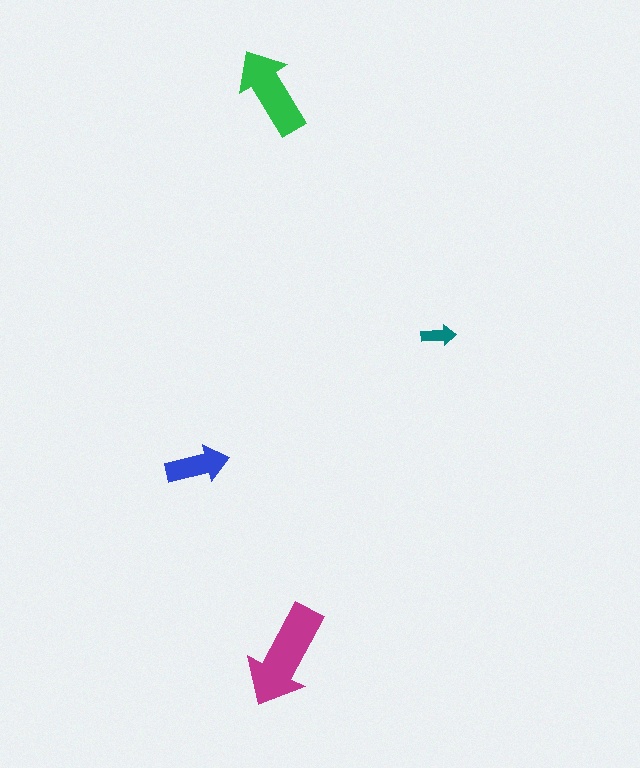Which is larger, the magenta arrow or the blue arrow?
The magenta one.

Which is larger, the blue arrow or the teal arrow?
The blue one.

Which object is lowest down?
The magenta arrow is bottommost.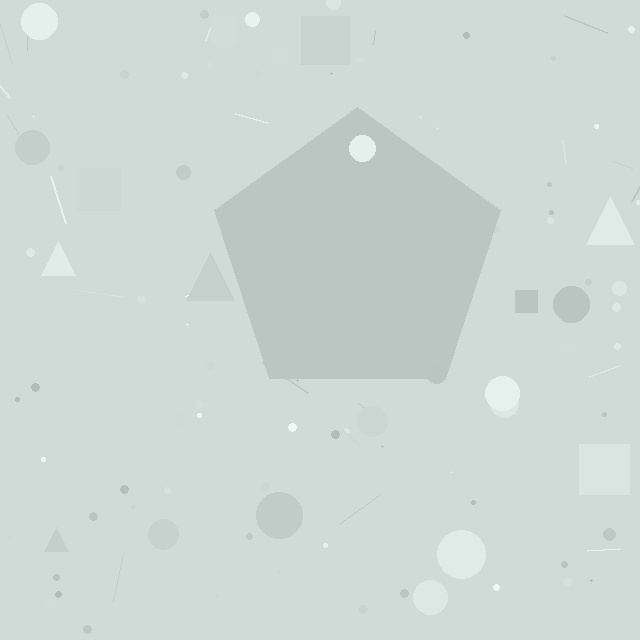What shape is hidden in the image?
A pentagon is hidden in the image.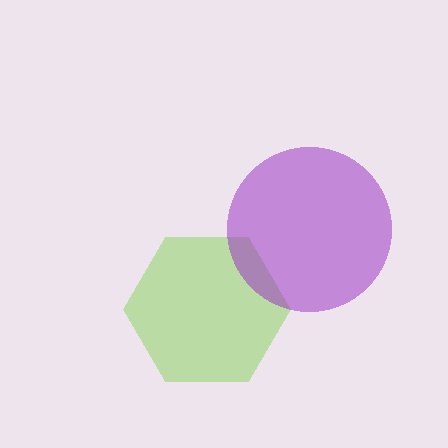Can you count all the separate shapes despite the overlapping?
Yes, there are 2 separate shapes.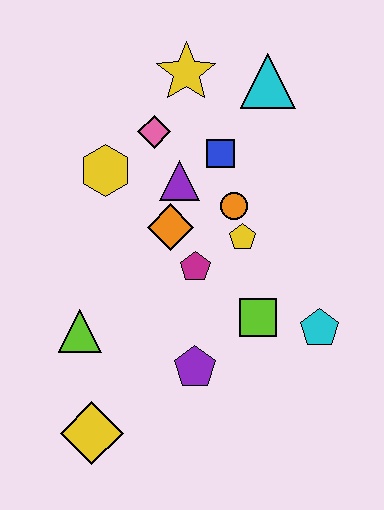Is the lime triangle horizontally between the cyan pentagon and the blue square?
No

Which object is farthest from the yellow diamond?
The cyan triangle is farthest from the yellow diamond.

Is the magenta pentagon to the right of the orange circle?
No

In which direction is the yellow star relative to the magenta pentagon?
The yellow star is above the magenta pentagon.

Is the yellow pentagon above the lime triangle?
Yes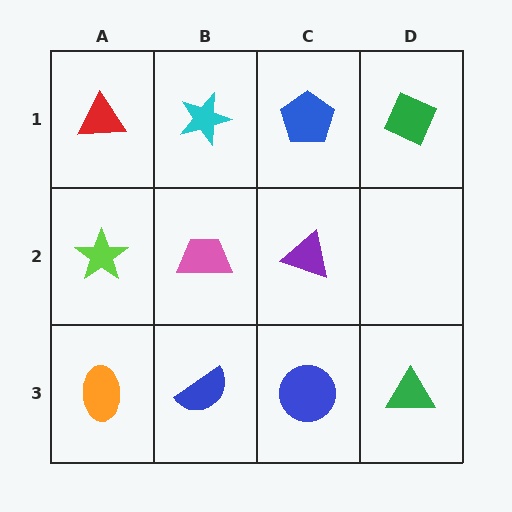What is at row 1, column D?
A green diamond.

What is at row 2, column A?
A lime star.